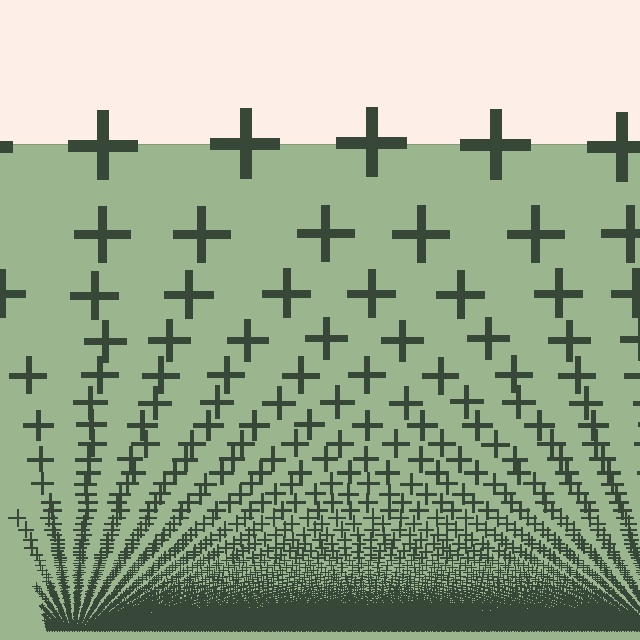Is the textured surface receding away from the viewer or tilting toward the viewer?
The surface appears to tilt toward the viewer. Texture elements get larger and sparser toward the top.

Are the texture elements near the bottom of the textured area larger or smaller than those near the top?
Smaller. The gradient is inverted — elements near the bottom are smaller and denser.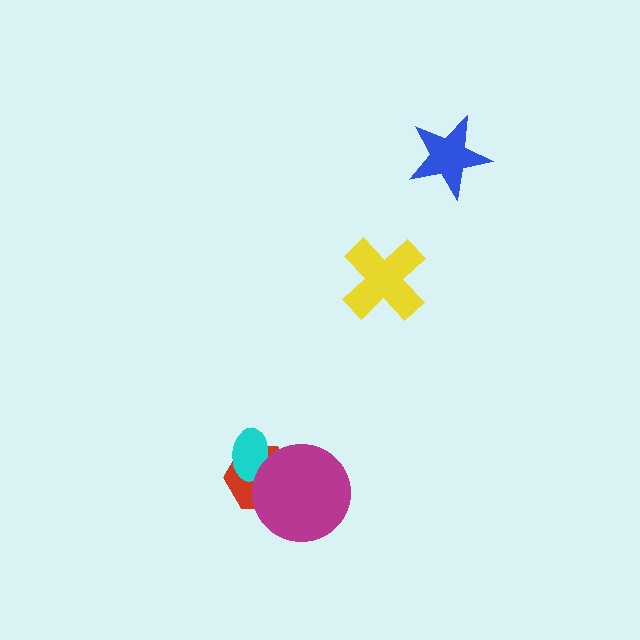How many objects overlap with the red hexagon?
2 objects overlap with the red hexagon.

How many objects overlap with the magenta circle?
2 objects overlap with the magenta circle.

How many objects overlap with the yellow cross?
0 objects overlap with the yellow cross.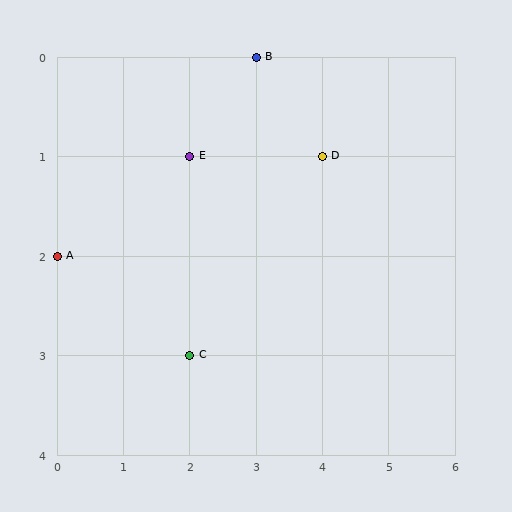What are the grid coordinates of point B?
Point B is at grid coordinates (3, 0).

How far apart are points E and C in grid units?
Points E and C are 2 rows apart.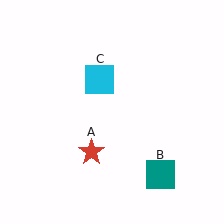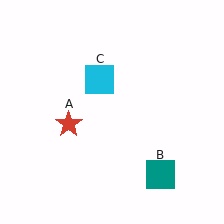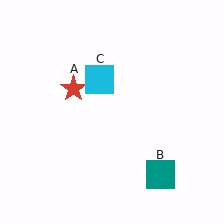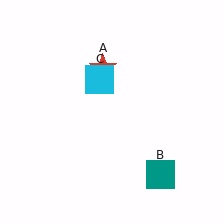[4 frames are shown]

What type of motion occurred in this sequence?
The red star (object A) rotated clockwise around the center of the scene.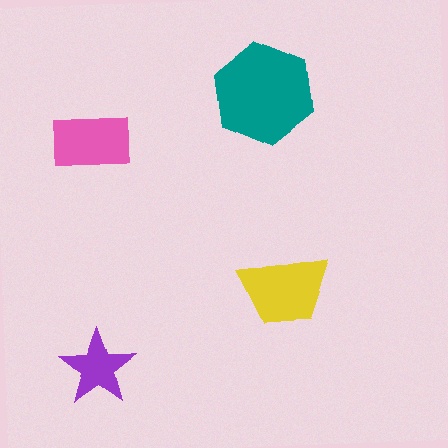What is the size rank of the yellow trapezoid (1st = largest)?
2nd.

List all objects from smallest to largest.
The purple star, the pink rectangle, the yellow trapezoid, the teal hexagon.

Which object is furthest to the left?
The purple star is leftmost.